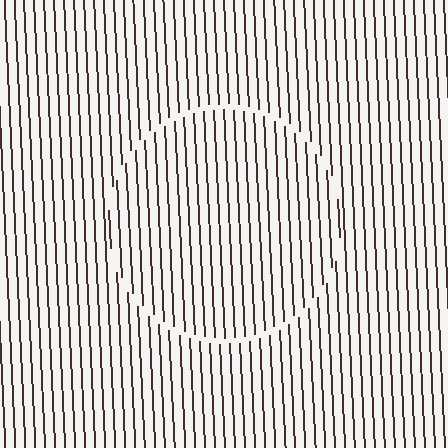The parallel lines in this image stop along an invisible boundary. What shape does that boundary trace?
An illusory circle. The interior of the shape contains the same grating, shifted by half a period — the contour is defined by the phase discontinuity where line-ends from the inner and outer gratings abut.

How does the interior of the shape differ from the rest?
The interior of the shape contains the same grating, shifted by half a period — the contour is defined by the phase discontinuity where line-ends from the inner and outer gratings abut.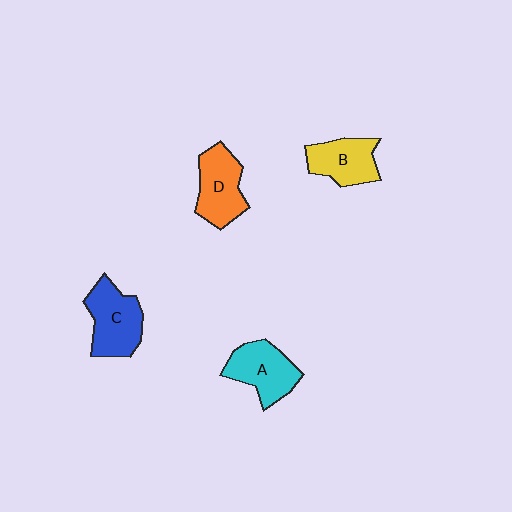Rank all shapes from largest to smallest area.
From largest to smallest: C (blue), A (cyan), D (orange), B (yellow).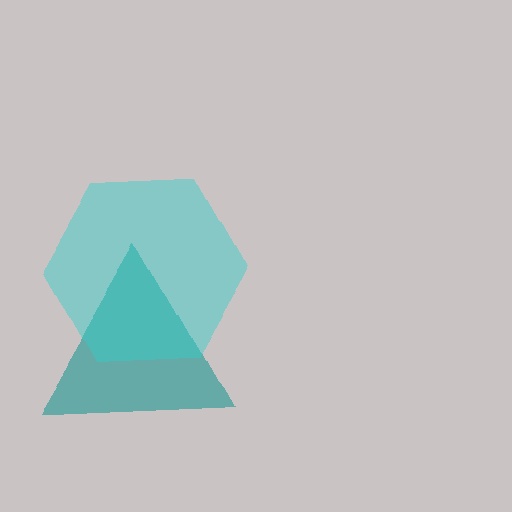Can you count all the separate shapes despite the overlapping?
Yes, there are 2 separate shapes.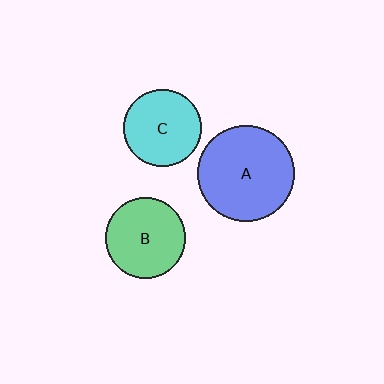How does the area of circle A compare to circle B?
Approximately 1.4 times.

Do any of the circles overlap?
No, none of the circles overlap.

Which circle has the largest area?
Circle A (blue).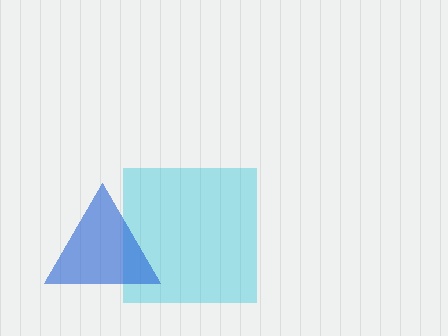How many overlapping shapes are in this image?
There are 2 overlapping shapes in the image.